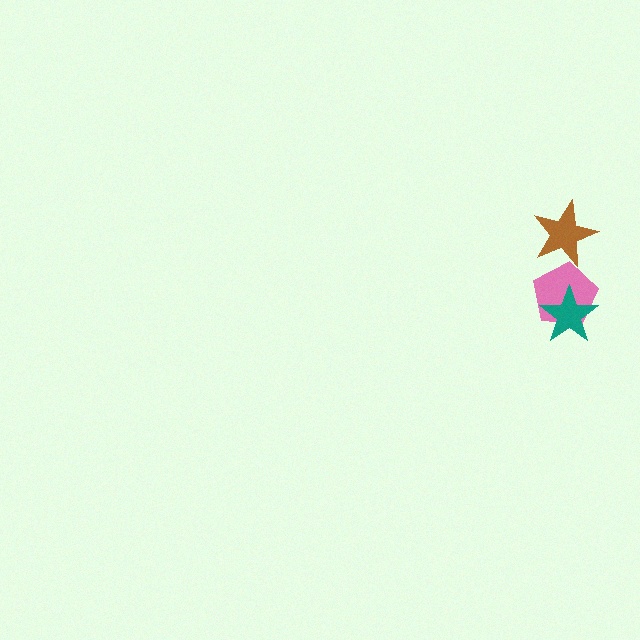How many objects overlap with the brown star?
1 object overlaps with the brown star.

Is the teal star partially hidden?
No, no other shape covers it.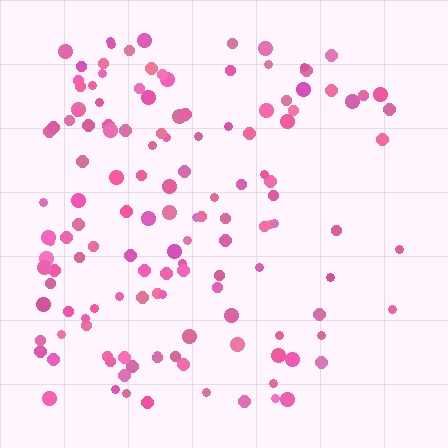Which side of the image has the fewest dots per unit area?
The right.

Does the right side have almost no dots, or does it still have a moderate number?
Still a moderate number, just noticeably fewer than the left.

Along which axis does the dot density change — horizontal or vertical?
Horizontal.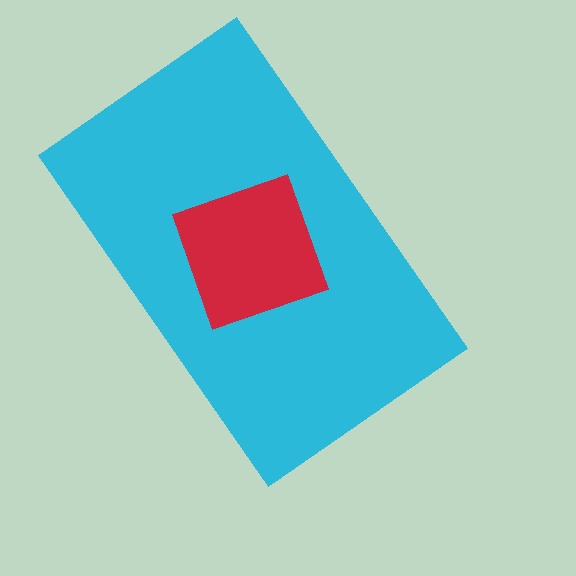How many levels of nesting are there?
2.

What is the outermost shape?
The cyan rectangle.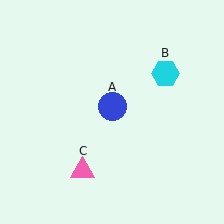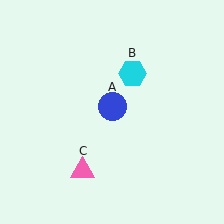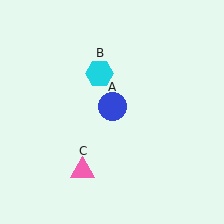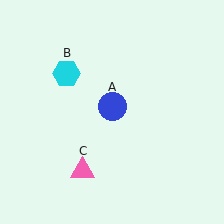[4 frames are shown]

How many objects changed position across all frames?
1 object changed position: cyan hexagon (object B).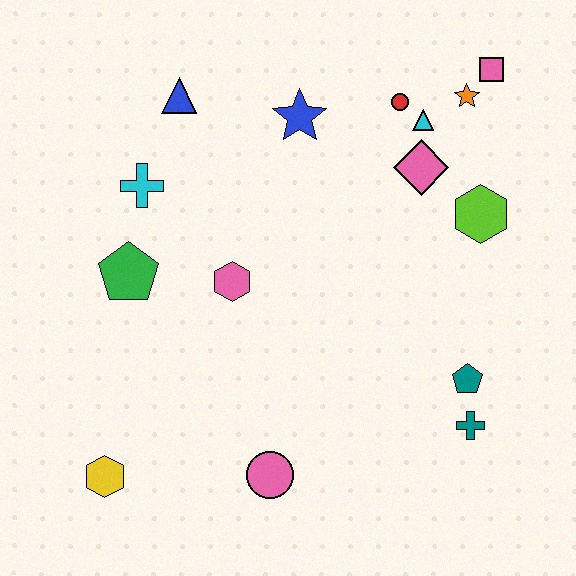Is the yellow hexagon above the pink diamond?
No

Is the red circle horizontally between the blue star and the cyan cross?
No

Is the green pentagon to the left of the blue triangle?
Yes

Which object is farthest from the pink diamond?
The yellow hexagon is farthest from the pink diamond.